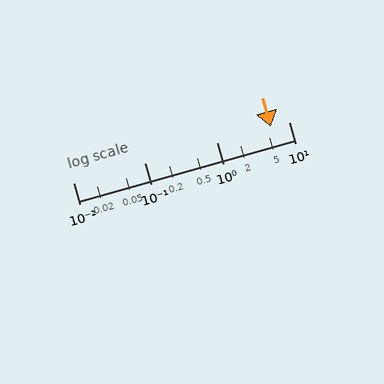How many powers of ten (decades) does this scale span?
The scale spans 3 decades, from 0.01 to 10.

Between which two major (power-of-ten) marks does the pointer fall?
The pointer is between 1 and 10.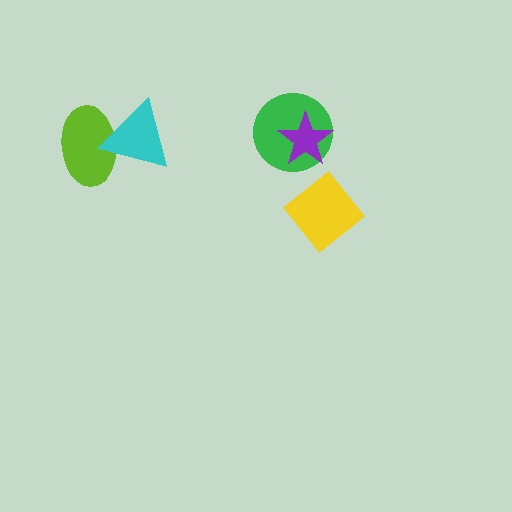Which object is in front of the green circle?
The purple star is in front of the green circle.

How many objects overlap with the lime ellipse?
1 object overlaps with the lime ellipse.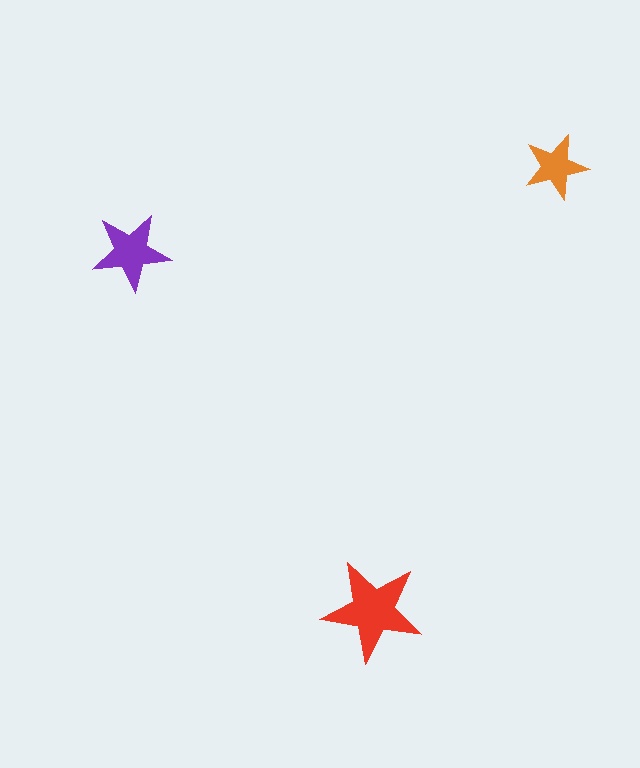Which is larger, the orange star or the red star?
The red one.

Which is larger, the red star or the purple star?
The red one.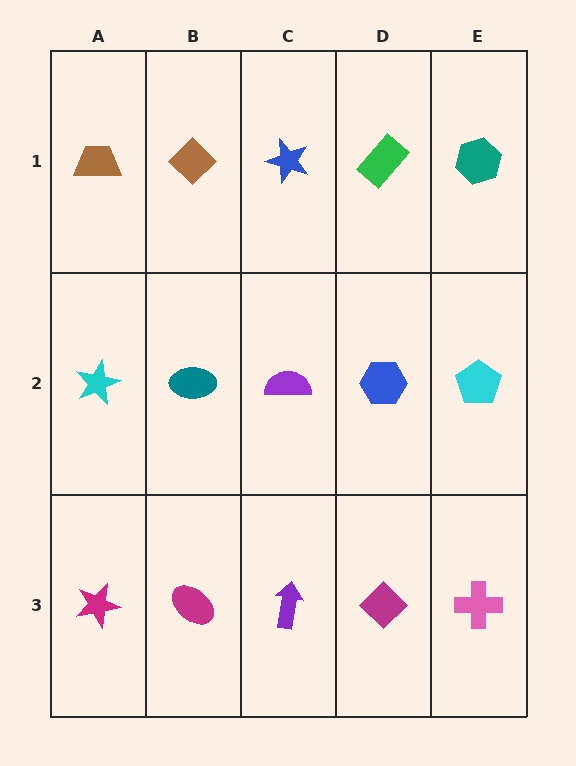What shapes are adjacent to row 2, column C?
A blue star (row 1, column C), a purple arrow (row 3, column C), a teal ellipse (row 2, column B), a blue hexagon (row 2, column D).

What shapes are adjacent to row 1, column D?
A blue hexagon (row 2, column D), a blue star (row 1, column C), a teal hexagon (row 1, column E).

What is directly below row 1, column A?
A cyan star.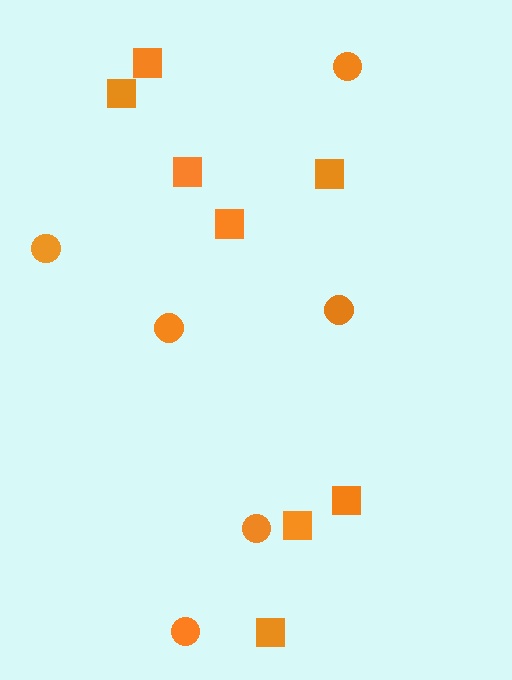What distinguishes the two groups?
There are 2 groups: one group of circles (6) and one group of squares (8).